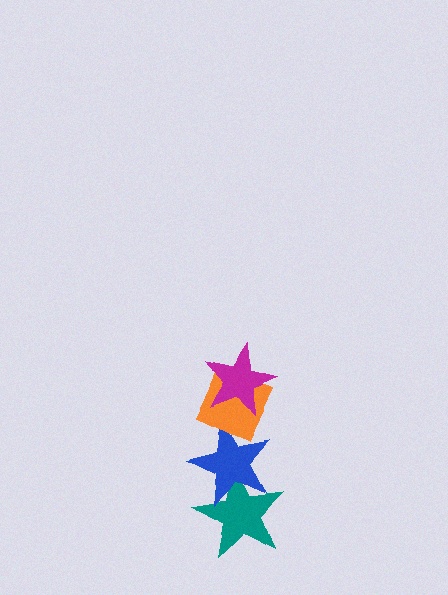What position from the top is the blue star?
The blue star is 3rd from the top.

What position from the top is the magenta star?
The magenta star is 1st from the top.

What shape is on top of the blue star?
The orange diamond is on top of the blue star.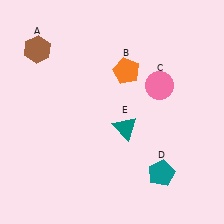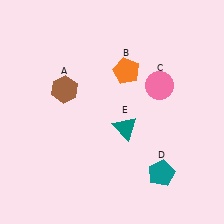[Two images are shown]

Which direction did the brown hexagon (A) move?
The brown hexagon (A) moved down.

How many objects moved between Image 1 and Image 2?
1 object moved between the two images.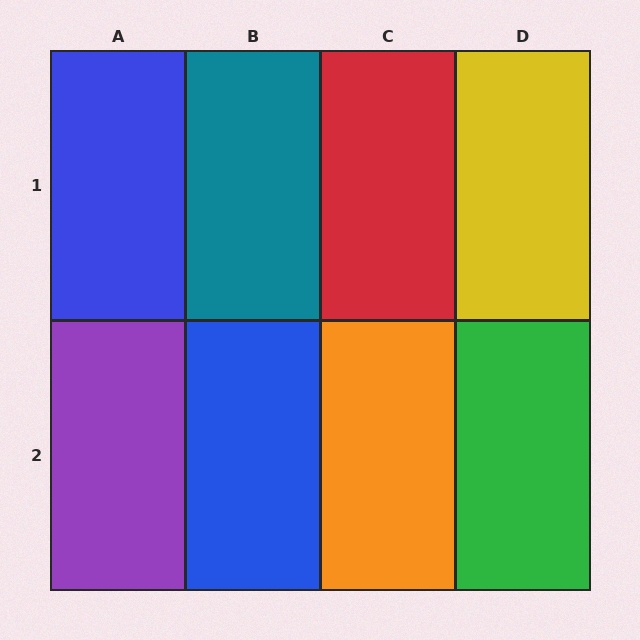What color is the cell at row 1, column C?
Red.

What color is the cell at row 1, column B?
Teal.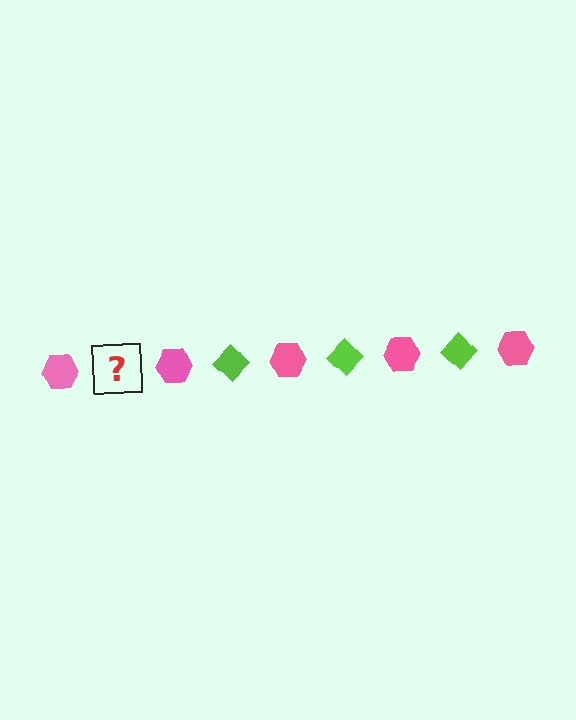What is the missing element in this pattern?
The missing element is a lime diamond.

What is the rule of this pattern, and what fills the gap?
The rule is that the pattern alternates between pink hexagon and lime diamond. The gap should be filled with a lime diamond.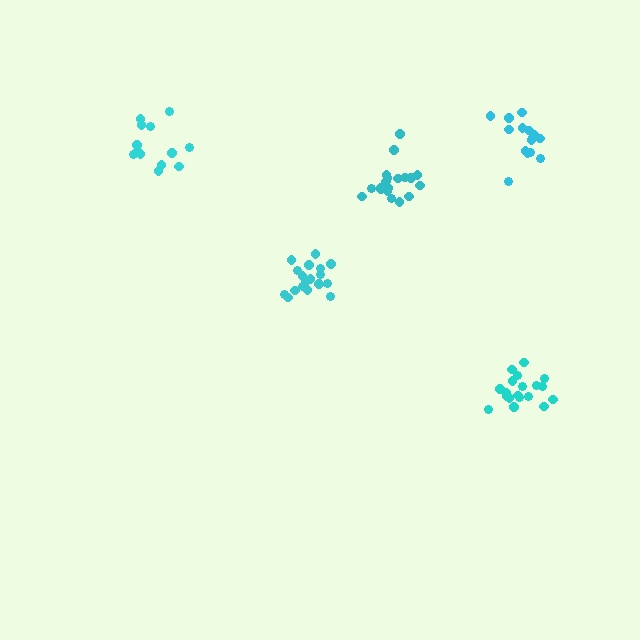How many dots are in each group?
Group 1: 19 dots, Group 2: 18 dots, Group 3: 13 dots, Group 4: 19 dots, Group 5: 15 dots (84 total).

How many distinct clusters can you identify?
There are 5 distinct clusters.